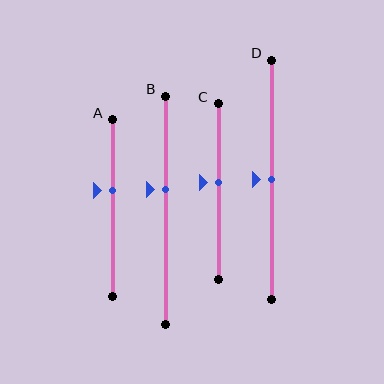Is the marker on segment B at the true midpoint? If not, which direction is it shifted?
No, the marker on segment B is shifted upward by about 9% of the segment length.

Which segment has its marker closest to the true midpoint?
Segment D has its marker closest to the true midpoint.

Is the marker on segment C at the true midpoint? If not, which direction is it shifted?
No, the marker on segment C is shifted upward by about 5% of the segment length.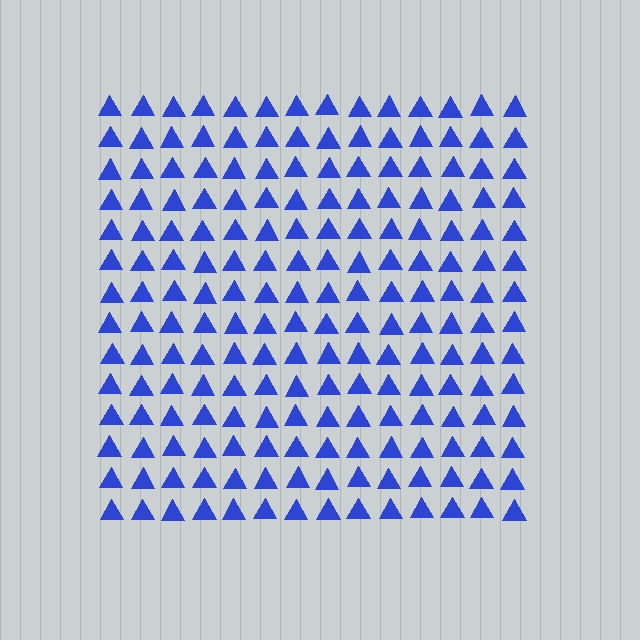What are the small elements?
The small elements are triangles.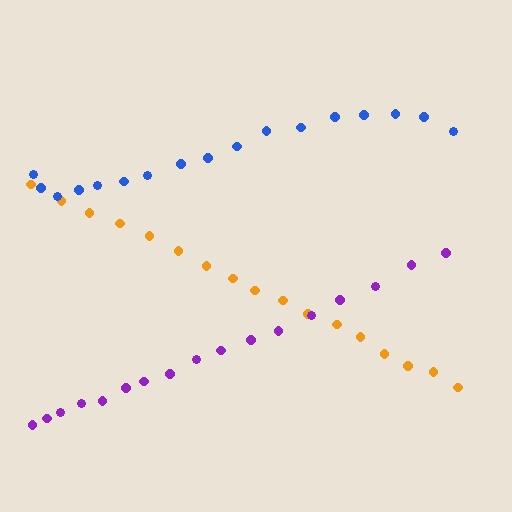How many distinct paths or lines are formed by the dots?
There are 3 distinct paths.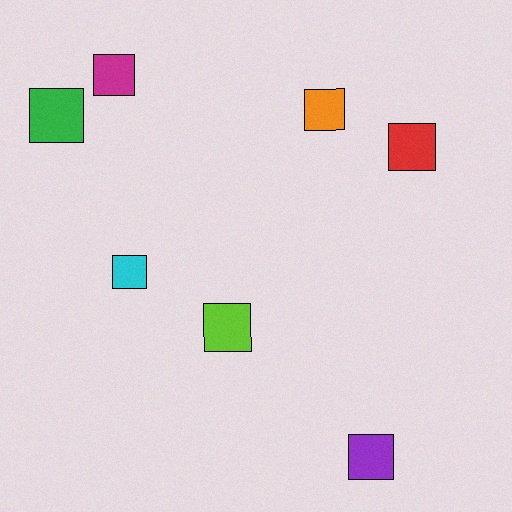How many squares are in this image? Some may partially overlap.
There are 7 squares.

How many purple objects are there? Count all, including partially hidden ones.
There is 1 purple object.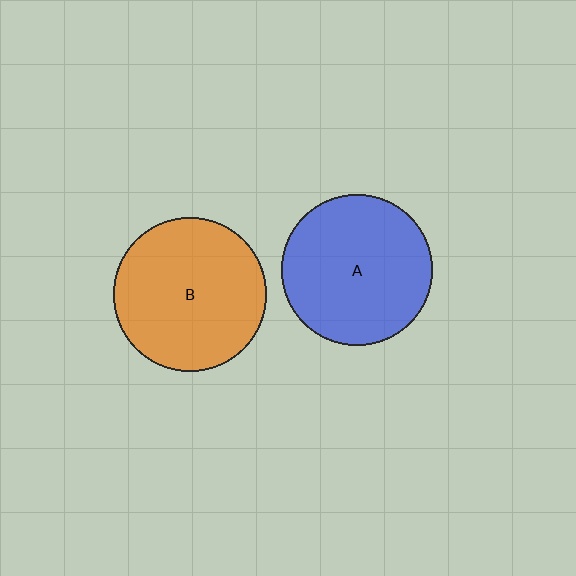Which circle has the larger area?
Circle B (orange).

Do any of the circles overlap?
No, none of the circles overlap.